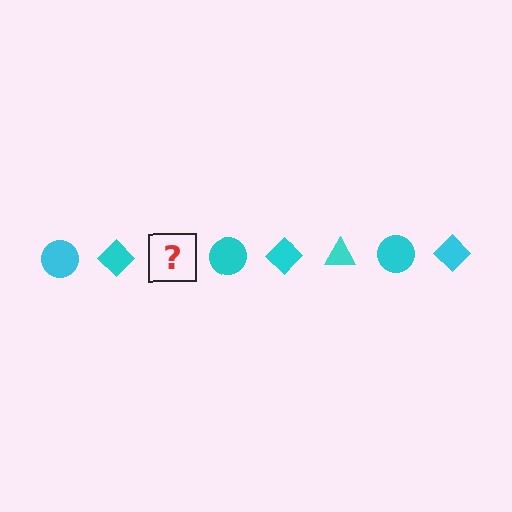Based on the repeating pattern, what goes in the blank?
The blank should be a cyan triangle.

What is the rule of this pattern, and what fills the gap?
The rule is that the pattern cycles through circle, diamond, triangle shapes in cyan. The gap should be filled with a cyan triangle.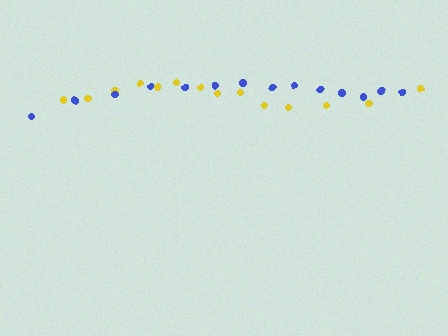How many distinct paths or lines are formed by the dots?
There are 2 distinct paths.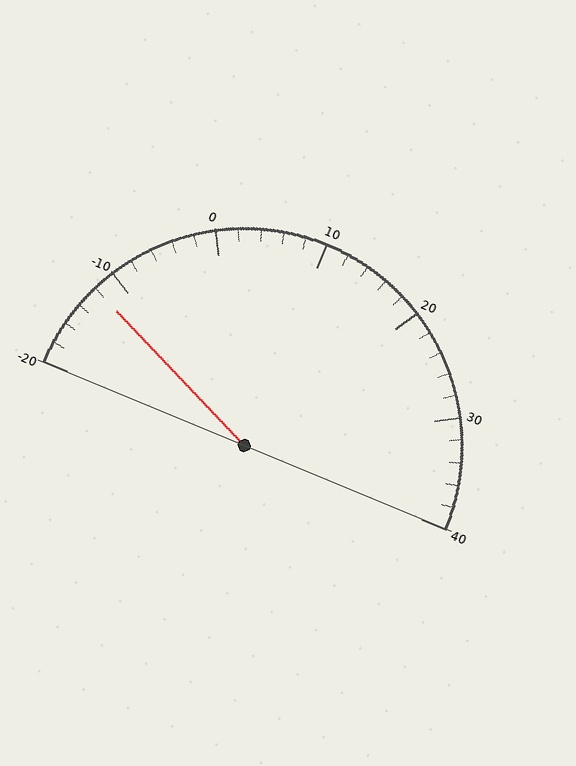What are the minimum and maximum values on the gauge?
The gauge ranges from -20 to 40.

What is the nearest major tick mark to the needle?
The nearest major tick mark is -10.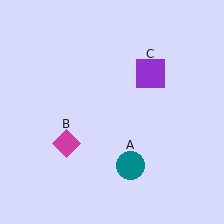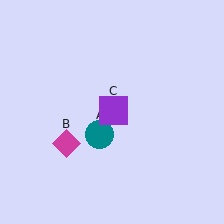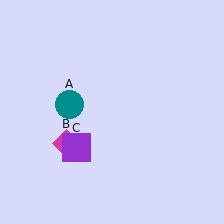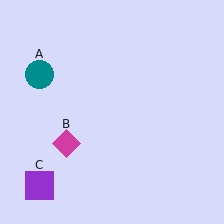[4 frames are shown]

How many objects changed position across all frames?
2 objects changed position: teal circle (object A), purple square (object C).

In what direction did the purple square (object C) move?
The purple square (object C) moved down and to the left.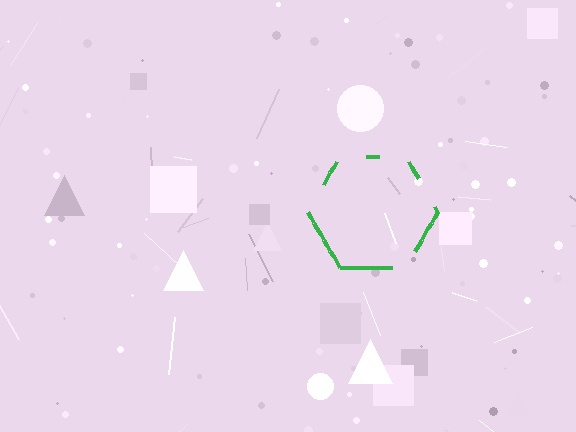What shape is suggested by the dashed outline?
The dashed outline suggests a hexagon.